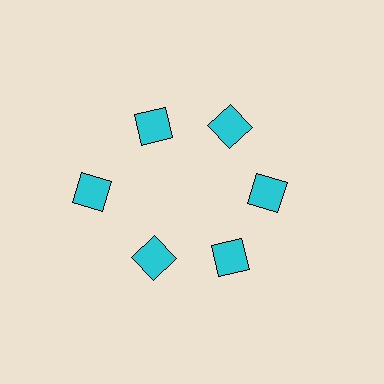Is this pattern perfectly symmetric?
No. The 6 cyan squares are arranged in a ring, but one element near the 9 o'clock position is pushed outward from the center, breaking the 6-fold rotational symmetry.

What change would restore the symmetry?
The symmetry would be restored by moving it inward, back onto the ring so that all 6 squares sit at equal angles and equal distance from the center.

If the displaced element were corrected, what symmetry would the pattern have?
It would have 6-fold rotational symmetry — the pattern would map onto itself every 60 degrees.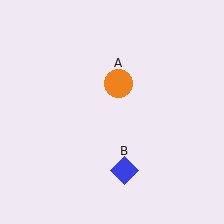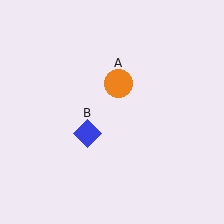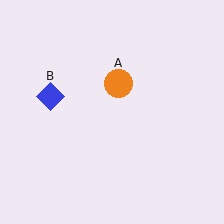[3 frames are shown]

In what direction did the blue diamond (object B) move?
The blue diamond (object B) moved up and to the left.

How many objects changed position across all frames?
1 object changed position: blue diamond (object B).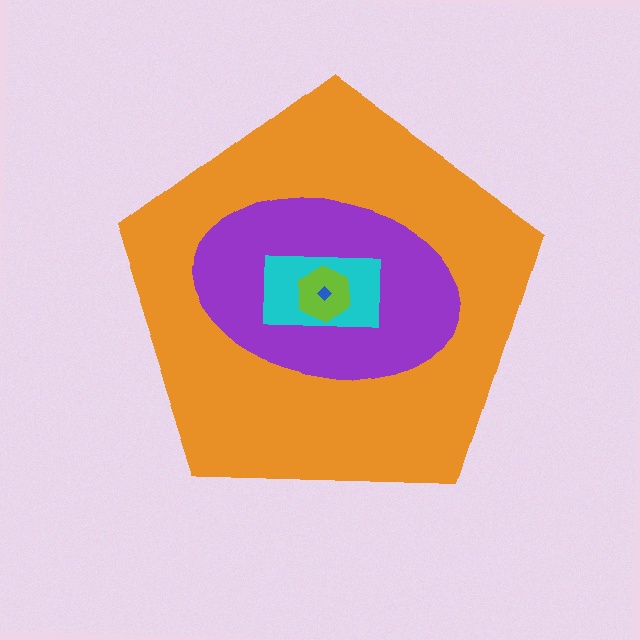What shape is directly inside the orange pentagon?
The purple ellipse.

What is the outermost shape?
The orange pentagon.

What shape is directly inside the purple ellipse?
The cyan rectangle.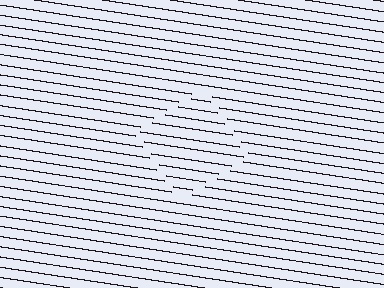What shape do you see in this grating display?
An illusory square. The interior of the shape contains the same grating, shifted by half a period — the contour is defined by the phase discontinuity where line-ends from the inner and outer gratings abut.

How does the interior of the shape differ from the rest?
The interior of the shape contains the same grating, shifted by half a period — the contour is defined by the phase discontinuity where line-ends from the inner and outer gratings abut.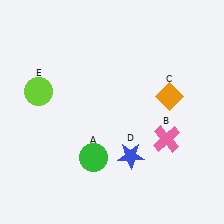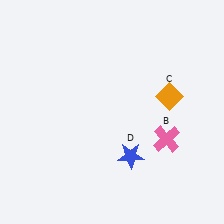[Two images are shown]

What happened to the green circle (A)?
The green circle (A) was removed in Image 2. It was in the bottom-left area of Image 1.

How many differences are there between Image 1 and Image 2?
There are 2 differences between the two images.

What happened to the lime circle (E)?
The lime circle (E) was removed in Image 2. It was in the top-left area of Image 1.